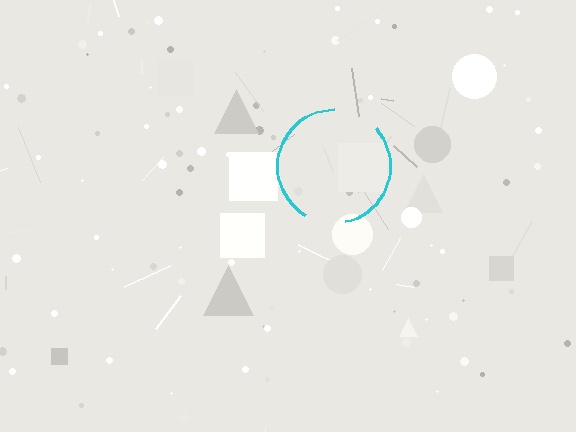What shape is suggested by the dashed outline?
The dashed outline suggests a circle.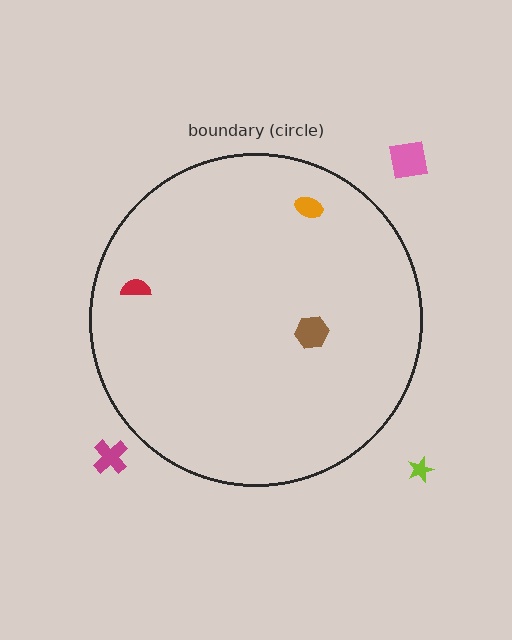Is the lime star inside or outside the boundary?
Outside.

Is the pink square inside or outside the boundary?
Outside.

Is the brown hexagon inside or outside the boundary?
Inside.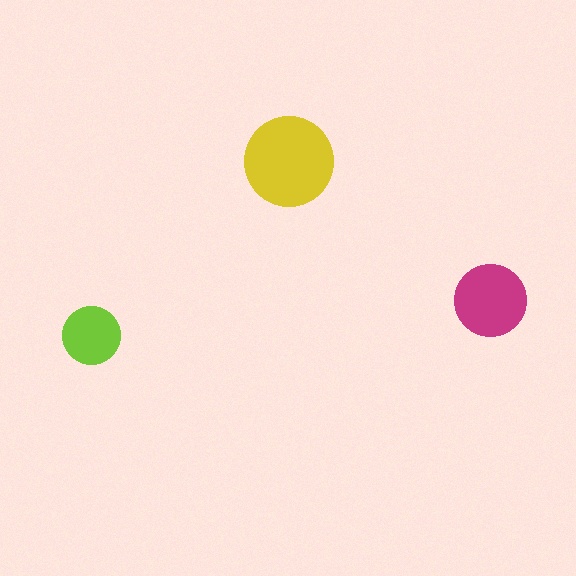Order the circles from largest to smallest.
the yellow one, the magenta one, the lime one.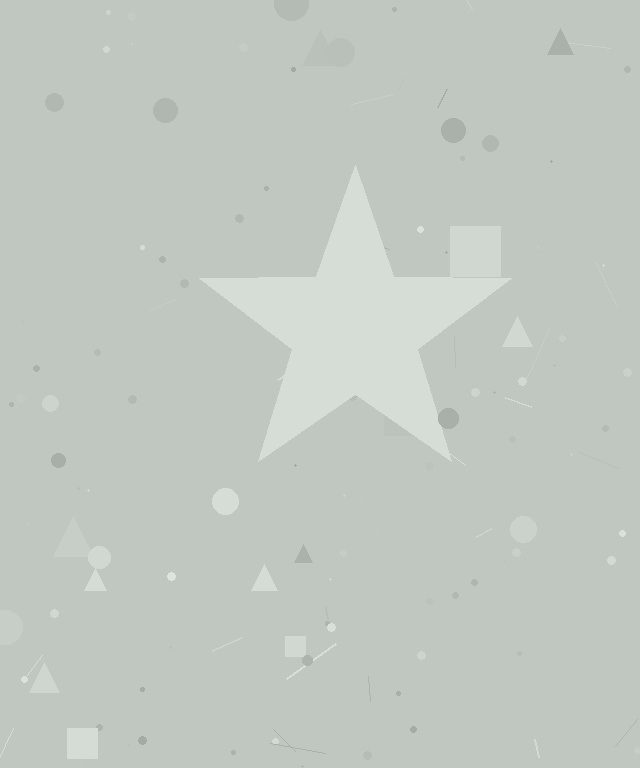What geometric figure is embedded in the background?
A star is embedded in the background.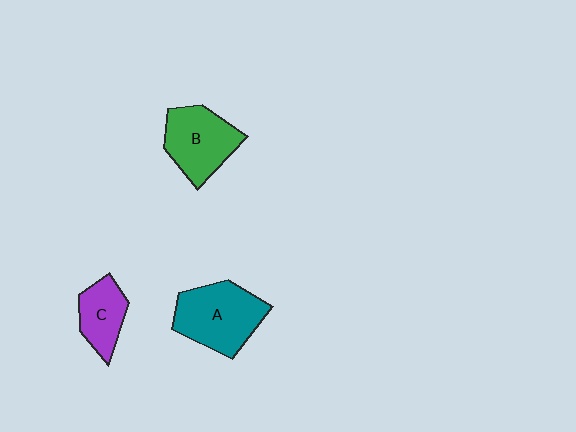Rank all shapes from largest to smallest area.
From largest to smallest: A (teal), B (green), C (purple).